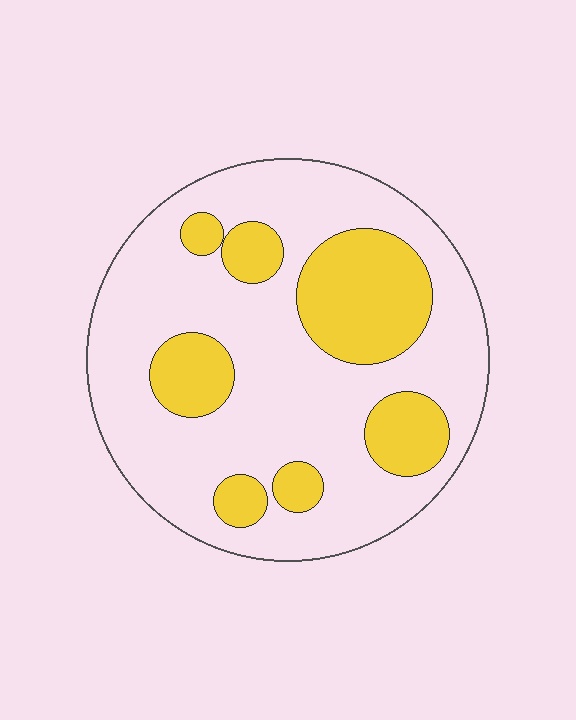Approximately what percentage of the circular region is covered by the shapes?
Approximately 30%.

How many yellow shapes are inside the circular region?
7.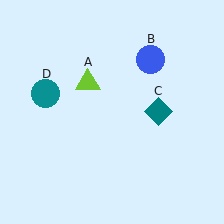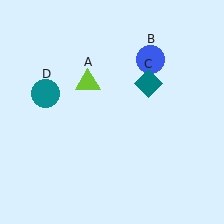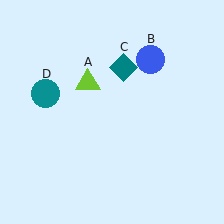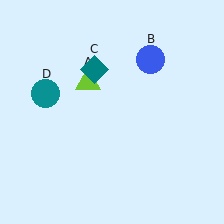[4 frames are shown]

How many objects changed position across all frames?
1 object changed position: teal diamond (object C).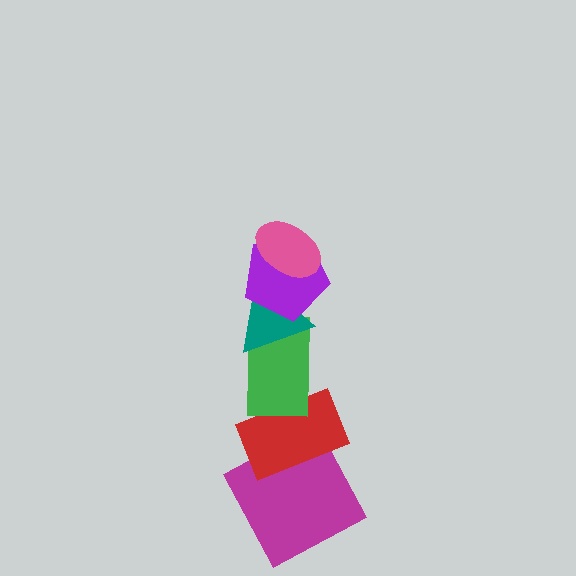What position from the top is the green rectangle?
The green rectangle is 4th from the top.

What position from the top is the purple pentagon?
The purple pentagon is 2nd from the top.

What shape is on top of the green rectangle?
The teal triangle is on top of the green rectangle.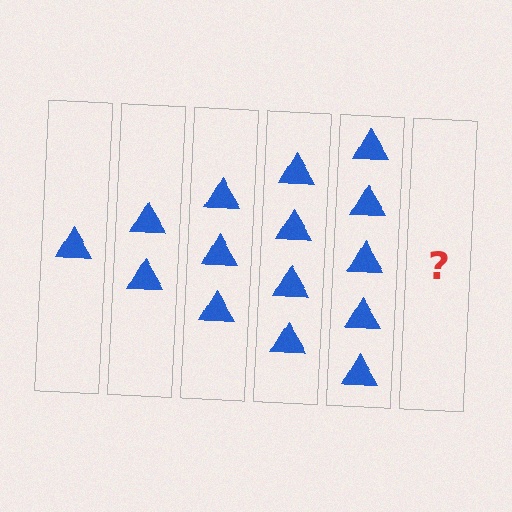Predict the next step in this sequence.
The next step is 6 triangles.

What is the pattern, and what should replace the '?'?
The pattern is that each step adds one more triangle. The '?' should be 6 triangles.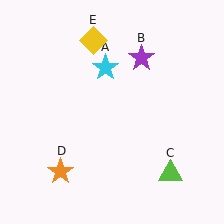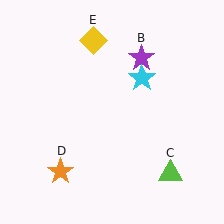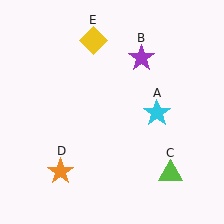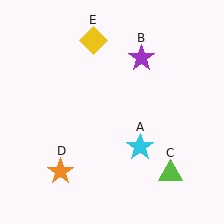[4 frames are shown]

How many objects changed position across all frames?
1 object changed position: cyan star (object A).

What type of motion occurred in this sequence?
The cyan star (object A) rotated clockwise around the center of the scene.